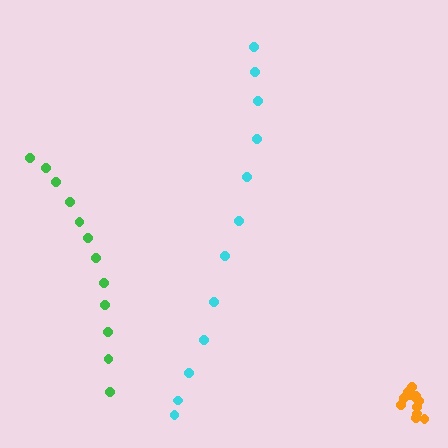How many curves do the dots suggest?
There are 3 distinct paths.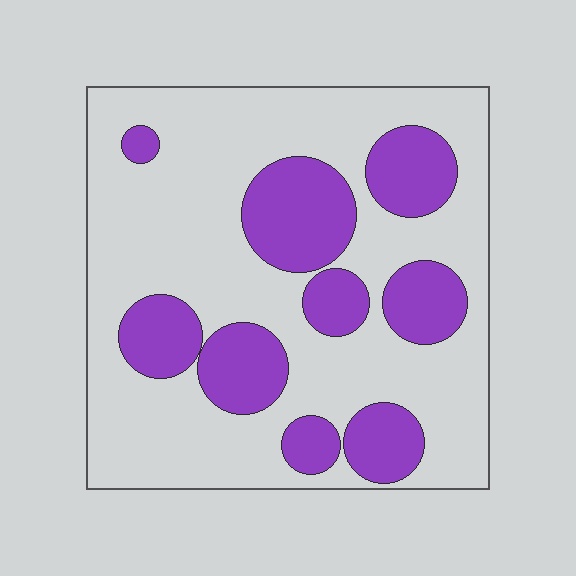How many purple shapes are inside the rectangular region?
9.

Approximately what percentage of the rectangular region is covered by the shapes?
Approximately 30%.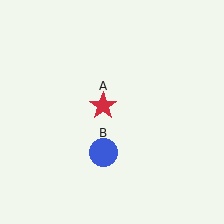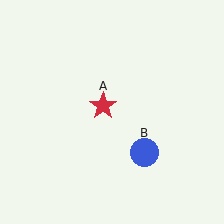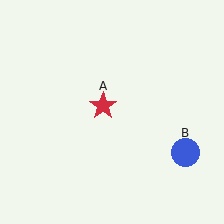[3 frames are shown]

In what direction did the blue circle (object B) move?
The blue circle (object B) moved right.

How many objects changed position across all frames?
1 object changed position: blue circle (object B).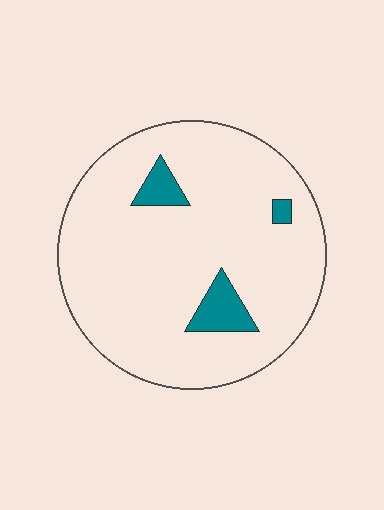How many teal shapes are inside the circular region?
3.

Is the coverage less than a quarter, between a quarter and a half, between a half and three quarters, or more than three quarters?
Less than a quarter.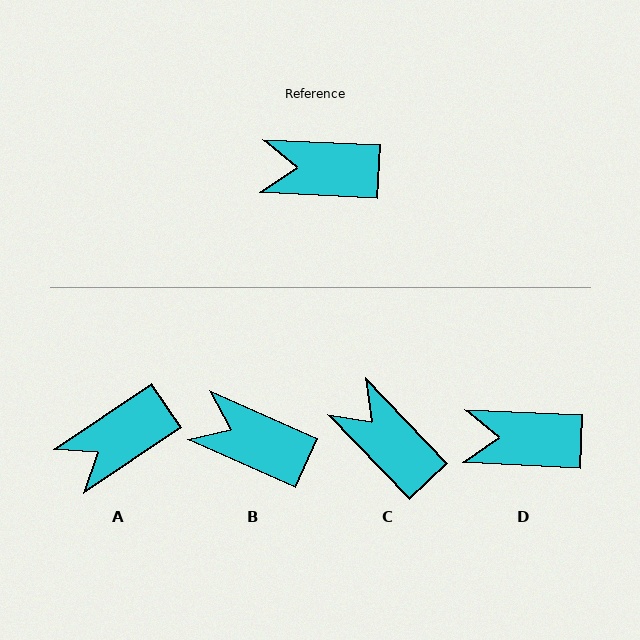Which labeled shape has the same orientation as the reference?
D.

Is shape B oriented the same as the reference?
No, it is off by about 21 degrees.